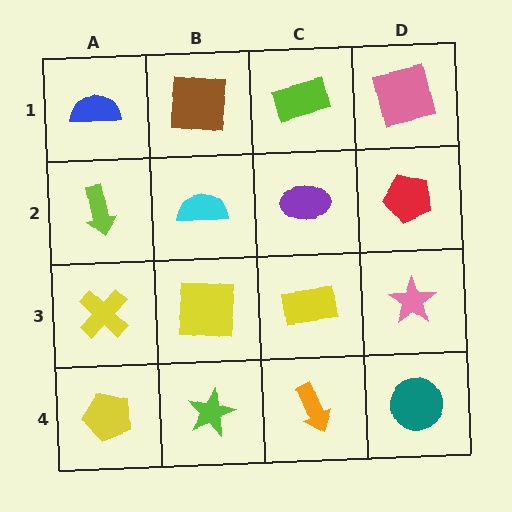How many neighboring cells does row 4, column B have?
3.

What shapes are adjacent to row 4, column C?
A yellow rectangle (row 3, column C), a lime star (row 4, column B), a teal circle (row 4, column D).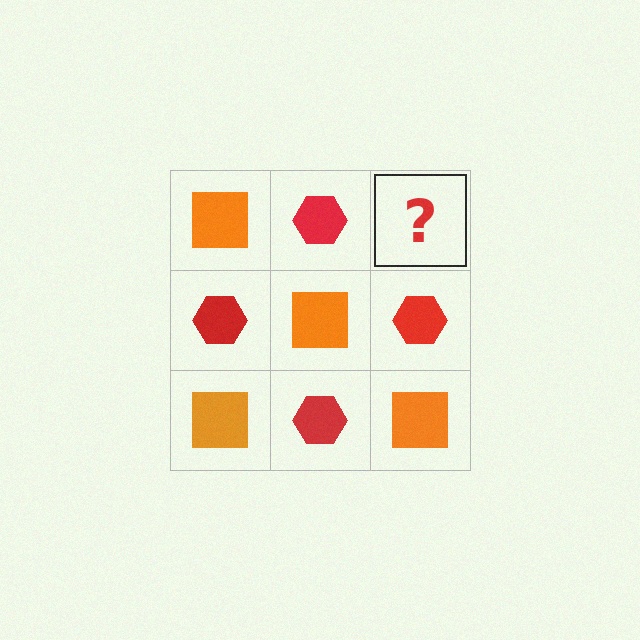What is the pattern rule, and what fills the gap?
The rule is that it alternates orange square and red hexagon in a checkerboard pattern. The gap should be filled with an orange square.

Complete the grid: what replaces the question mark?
The question mark should be replaced with an orange square.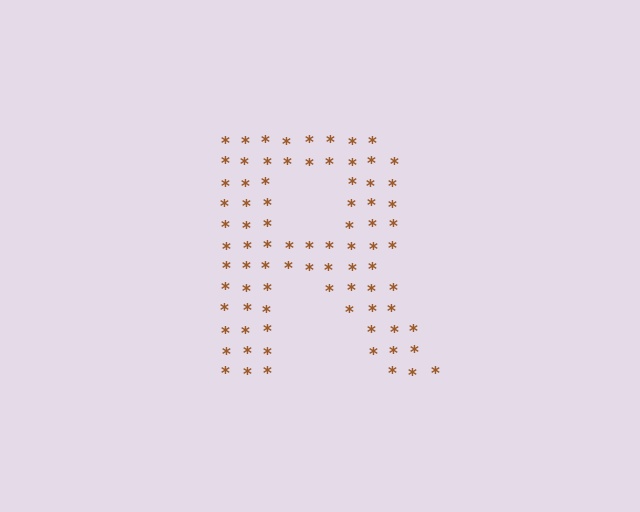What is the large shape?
The large shape is the letter R.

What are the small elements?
The small elements are asterisks.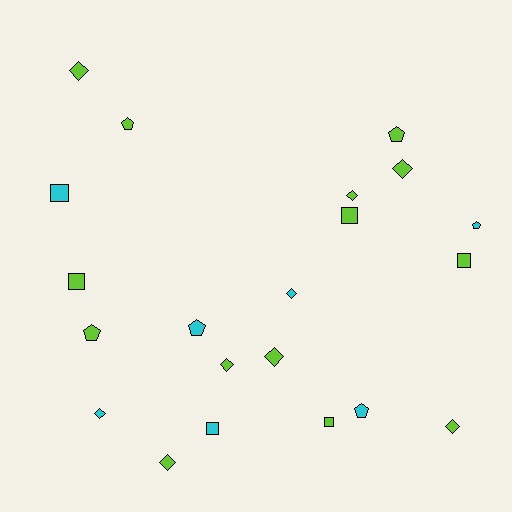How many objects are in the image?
There are 21 objects.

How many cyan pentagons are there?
There are 3 cyan pentagons.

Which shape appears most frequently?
Diamond, with 9 objects.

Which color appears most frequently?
Lime, with 14 objects.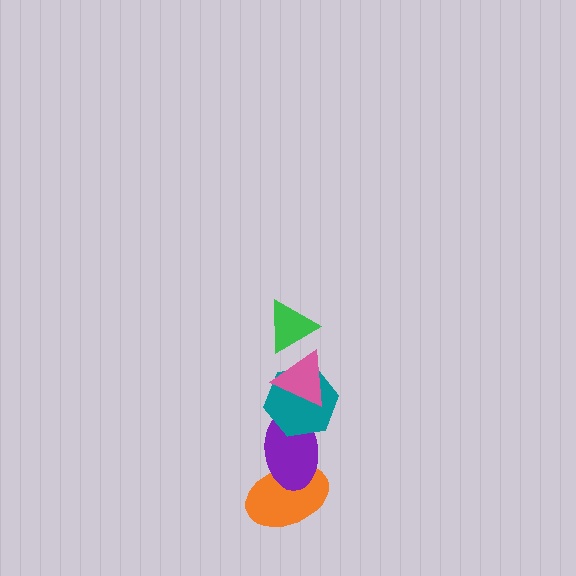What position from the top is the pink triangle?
The pink triangle is 2nd from the top.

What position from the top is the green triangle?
The green triangle is 1st from the top.